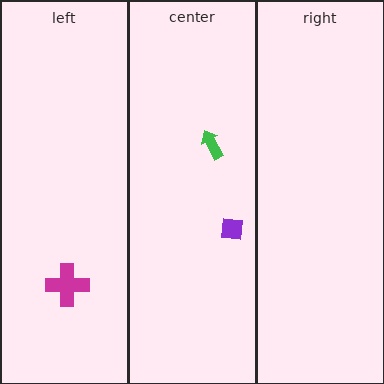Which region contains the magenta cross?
The left region.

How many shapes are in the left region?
1.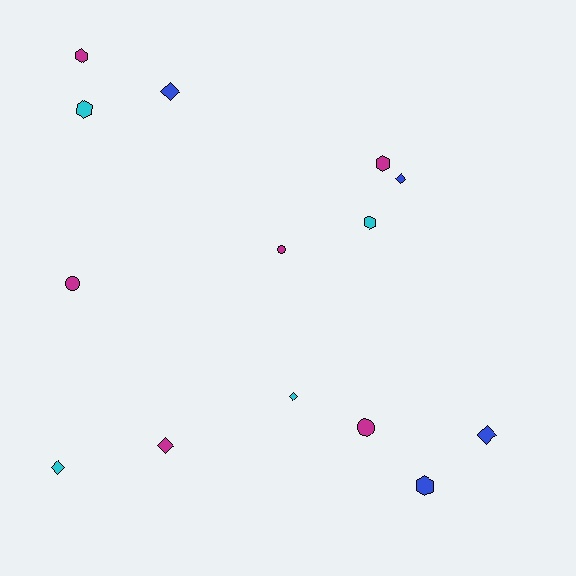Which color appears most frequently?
Magenta, with 6 objects.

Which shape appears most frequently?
Diamond, with 6 objects.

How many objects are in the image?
There are 14 objects.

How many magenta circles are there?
There are 3 magenta circles.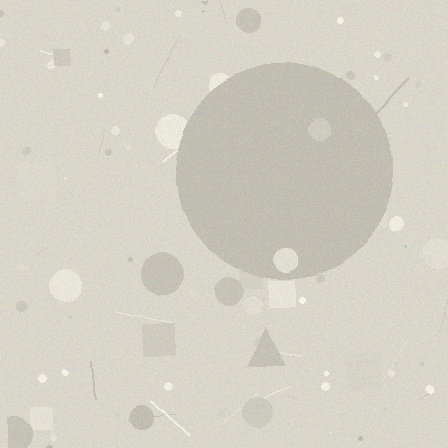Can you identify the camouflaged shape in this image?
The camouflaged shape is a circle.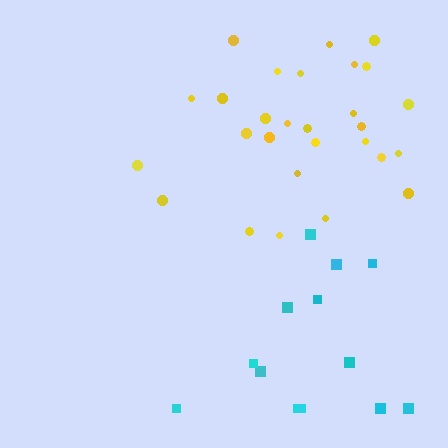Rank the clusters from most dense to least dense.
yellow, cyan.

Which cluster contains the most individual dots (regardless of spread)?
Yellow (28).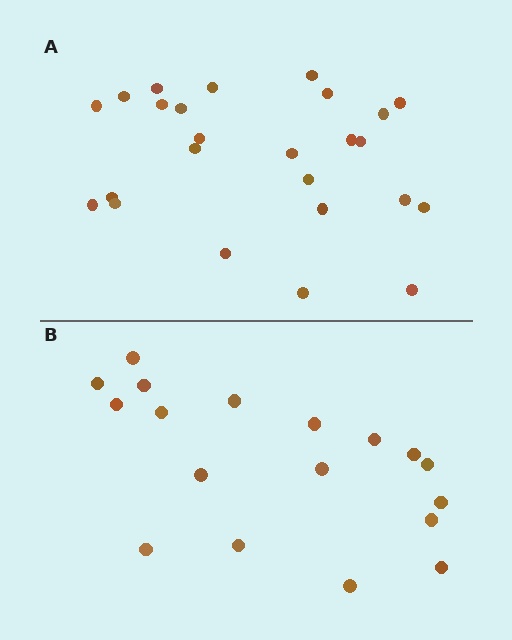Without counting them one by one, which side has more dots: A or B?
Region A (the top region) has more dots.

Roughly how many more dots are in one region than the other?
Region A has roughly 8 or so more dots than region B.